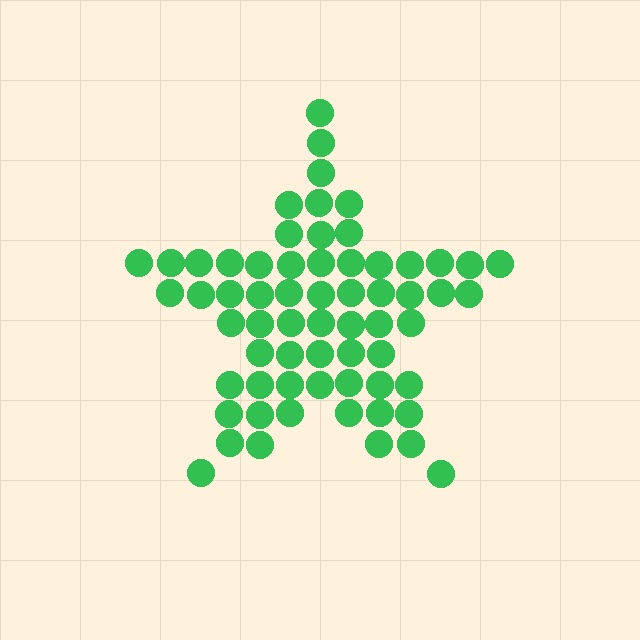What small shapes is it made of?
It is made of small circles.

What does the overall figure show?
The overall figure shows a star.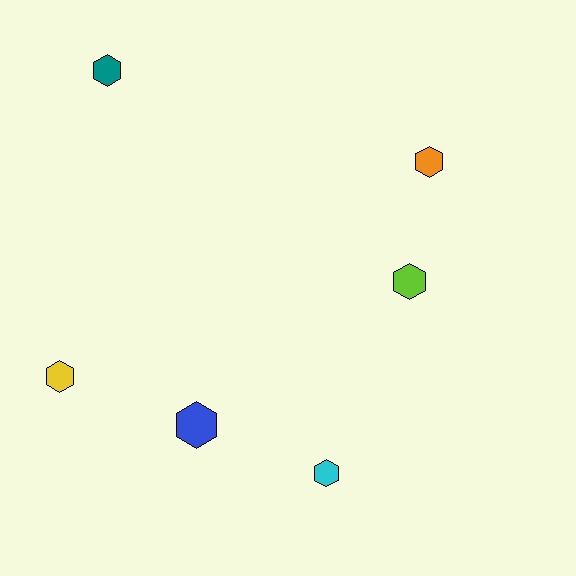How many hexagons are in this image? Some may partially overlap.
There are 6 hexagons.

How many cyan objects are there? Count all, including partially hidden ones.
There is 1 cyan object.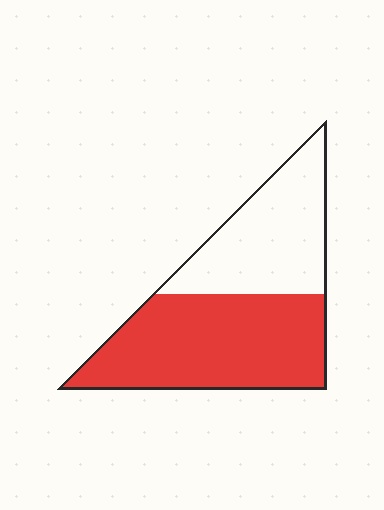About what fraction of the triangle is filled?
About three fifths (3/5).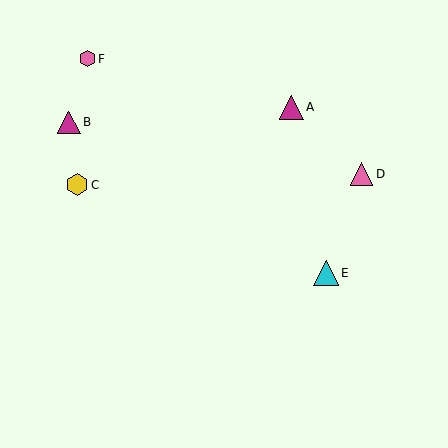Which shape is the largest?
The cyan triangle (labeled E) is the largest.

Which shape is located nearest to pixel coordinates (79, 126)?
The magenta triangle (labeled B) at (69, 122) is nearest to that location.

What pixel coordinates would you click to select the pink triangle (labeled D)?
Click at (362, 174) to select the pink triangle D.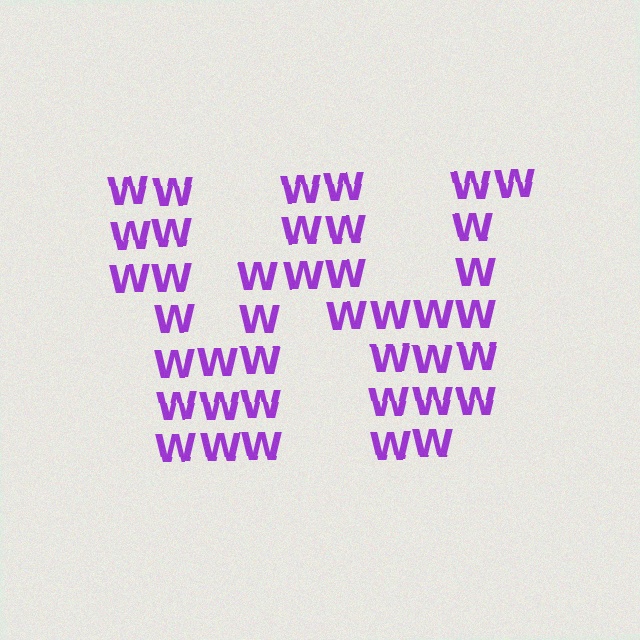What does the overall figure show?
The overall figure shows the letter W.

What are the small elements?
The small elements are letter W's.